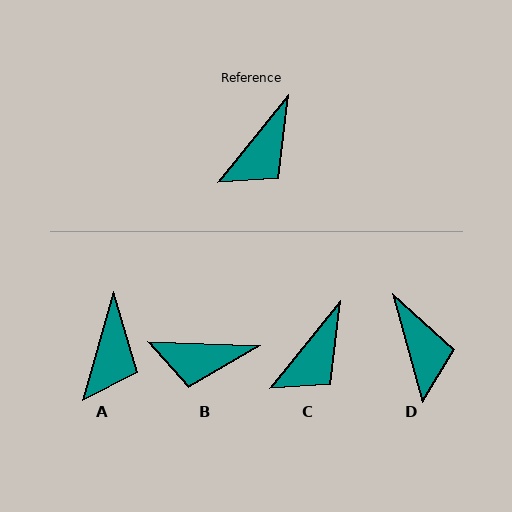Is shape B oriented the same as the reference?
No, it is off by about 53 degrees.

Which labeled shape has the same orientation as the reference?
C.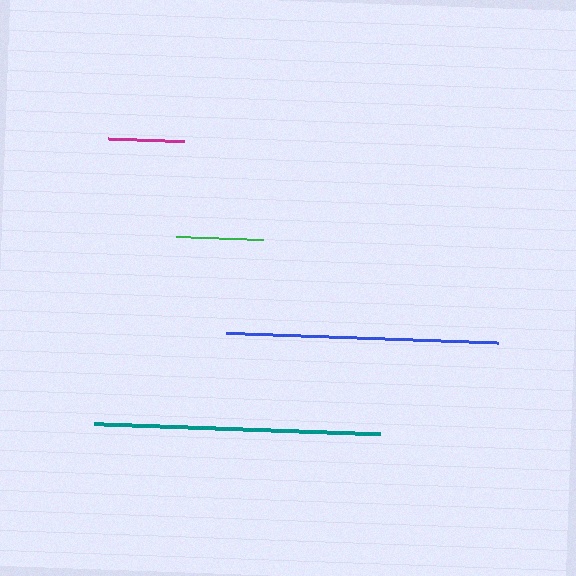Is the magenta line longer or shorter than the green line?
The green line is longer than the magenta line.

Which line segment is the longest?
The teal line is the longest at approximately 286 pixels.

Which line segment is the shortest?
The magenta line is the shortest at approximately 76 pixels.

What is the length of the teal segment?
The teal segment is approximately 286 pixels long.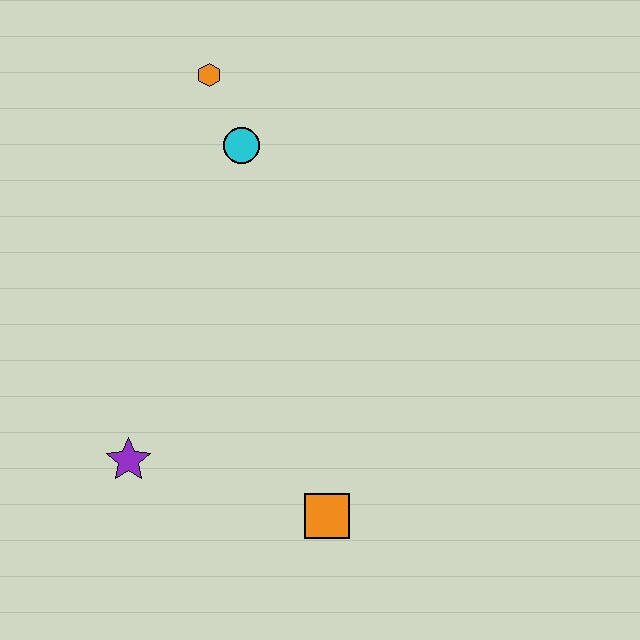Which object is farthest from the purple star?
The orange hexagon is farthest from the purple star.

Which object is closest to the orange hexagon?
The cyan circle is closest to the orange hexagon.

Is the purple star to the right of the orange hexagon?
No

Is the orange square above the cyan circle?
No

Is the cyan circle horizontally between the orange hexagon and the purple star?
No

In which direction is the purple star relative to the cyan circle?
The purple star is below the cyan circle.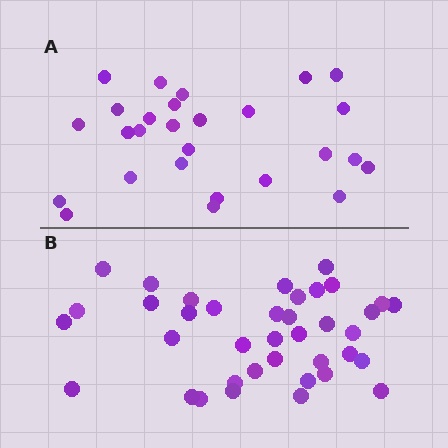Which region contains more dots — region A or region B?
Region B (the bottom region) has more dots.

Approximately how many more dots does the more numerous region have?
Region B has roughly 12 or so more dots than region A.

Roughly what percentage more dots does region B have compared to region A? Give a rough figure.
About 40% more.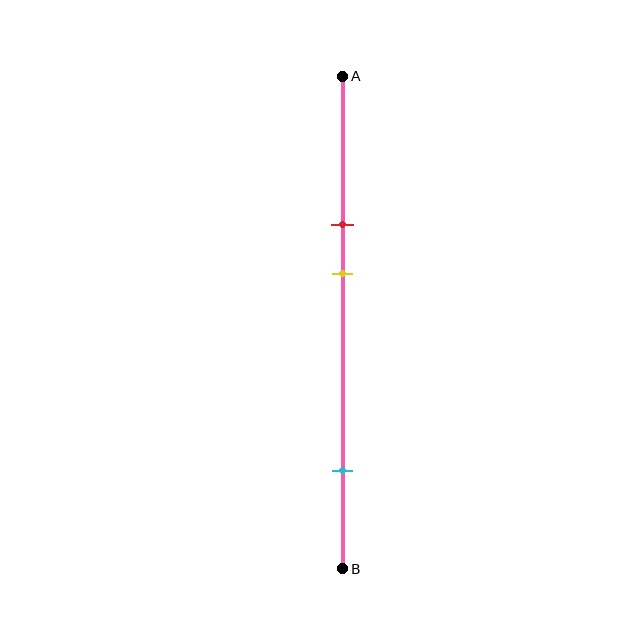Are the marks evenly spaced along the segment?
No, the marks are not evenly spaced.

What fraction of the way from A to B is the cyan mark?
The cyan mark is approximately 80% (0.8) of the way from A to B.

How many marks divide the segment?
There are 3 marks dividing the segment.